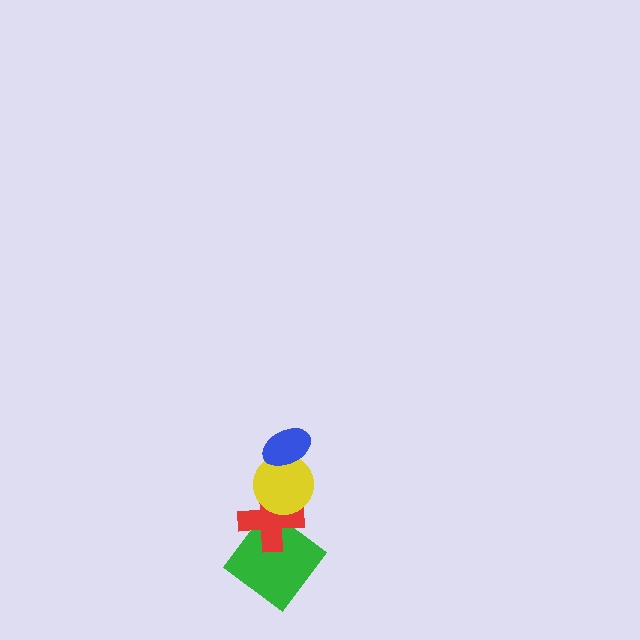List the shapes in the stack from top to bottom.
From top to bottom: the blue ellipse, the yellow circle, the red cross, the green diamond.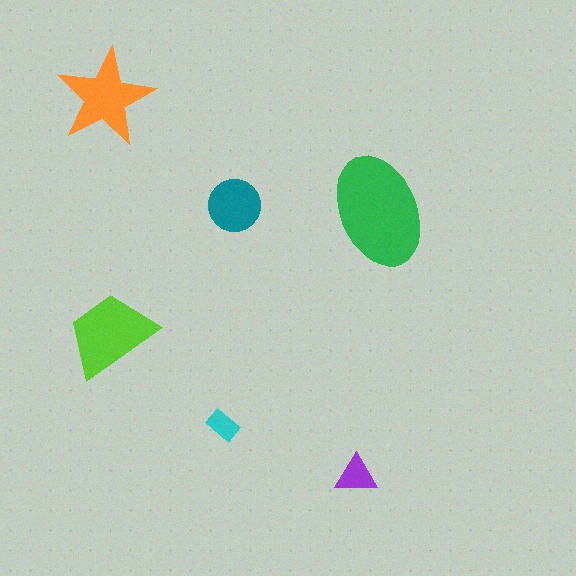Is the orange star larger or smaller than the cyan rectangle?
Larger.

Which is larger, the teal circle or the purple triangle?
The teal circle.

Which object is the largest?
The green ellipse.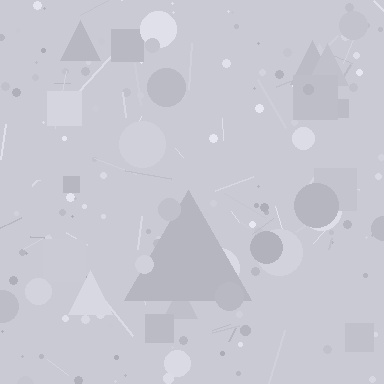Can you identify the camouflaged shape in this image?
The camouflaged shape is a triangle.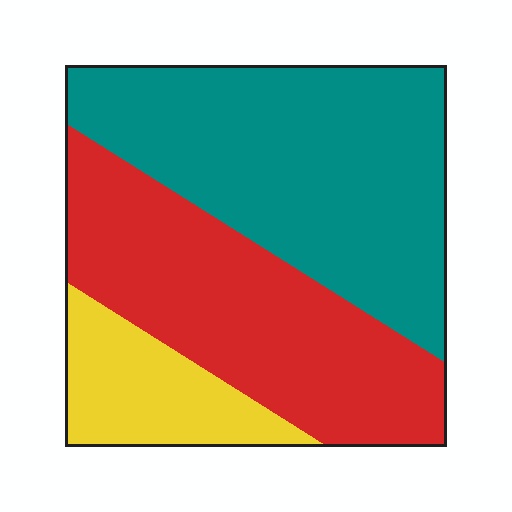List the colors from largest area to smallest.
From largest to smallest: teal, red, yellow.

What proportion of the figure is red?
Red takes up between a quarter and a half of the figure.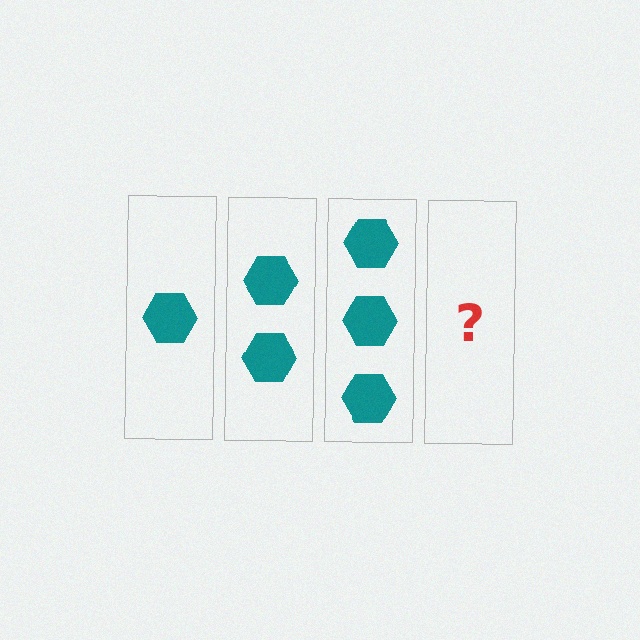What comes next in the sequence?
The next element should be 4 hexagons.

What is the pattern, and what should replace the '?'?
The pattern is that each step adds one more hexagon. The '?' should be 4 hexagons.